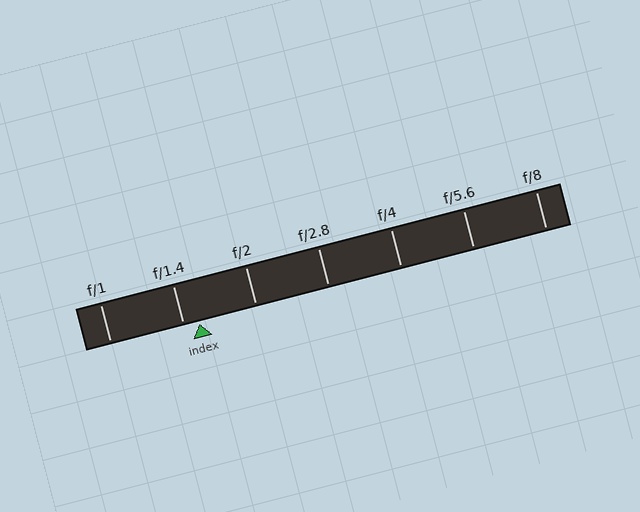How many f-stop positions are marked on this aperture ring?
There are 7 f-stop positions marked.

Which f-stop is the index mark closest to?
The index mark is closest to f/1.4.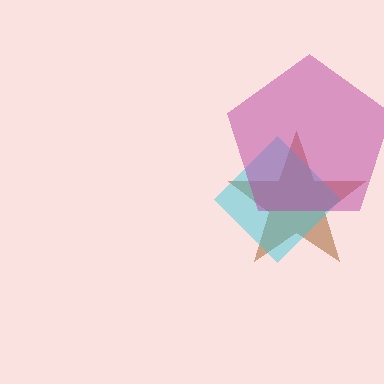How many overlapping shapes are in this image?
There are 3 overlapping shapes in the image.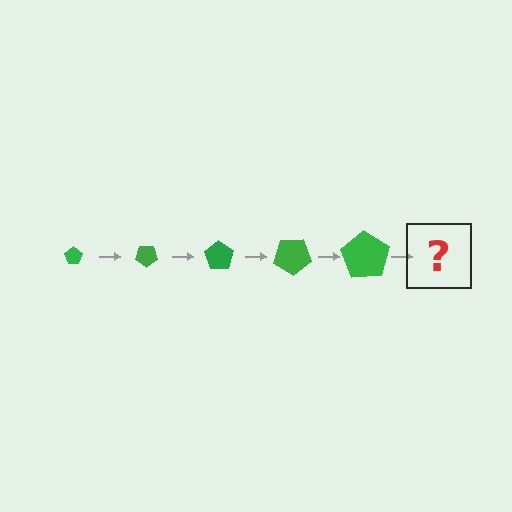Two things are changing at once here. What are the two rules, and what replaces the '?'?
The two rules are that the pentagon grows larger each step and it rotates 35 degrees each step. The '?' should be a pentagon, larger than the previous one and rotated 175 degrees from the start.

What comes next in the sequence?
The next element should be a pentagon, larger than the previous one and rotated 175 degrees from the start.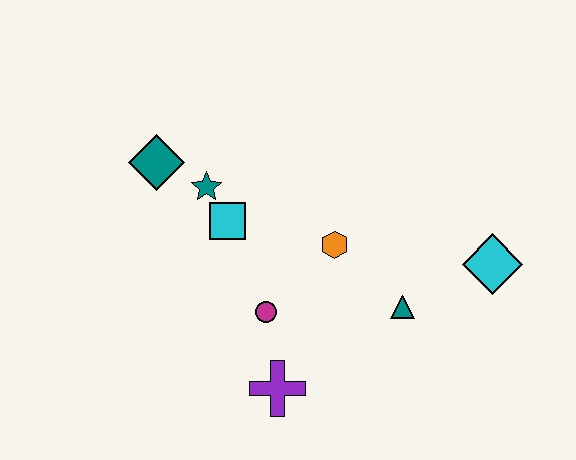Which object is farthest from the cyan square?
The cyan diamond is farthest from the cyan square.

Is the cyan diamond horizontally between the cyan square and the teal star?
No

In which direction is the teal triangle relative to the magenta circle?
The teal triangle is to the right of the magenta circle.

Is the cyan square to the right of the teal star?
Yes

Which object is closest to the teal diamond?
The teal star is closest to the teal diamond.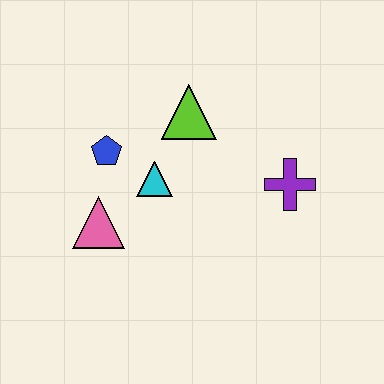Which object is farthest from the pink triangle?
The purple cross is farthest from the pink triangle.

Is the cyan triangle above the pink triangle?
Yes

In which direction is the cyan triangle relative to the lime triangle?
The cyan triangle is below the lime triangle.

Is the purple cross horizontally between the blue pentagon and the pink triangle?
No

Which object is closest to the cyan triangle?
The blue pentagon is closest to the cyan triangle.